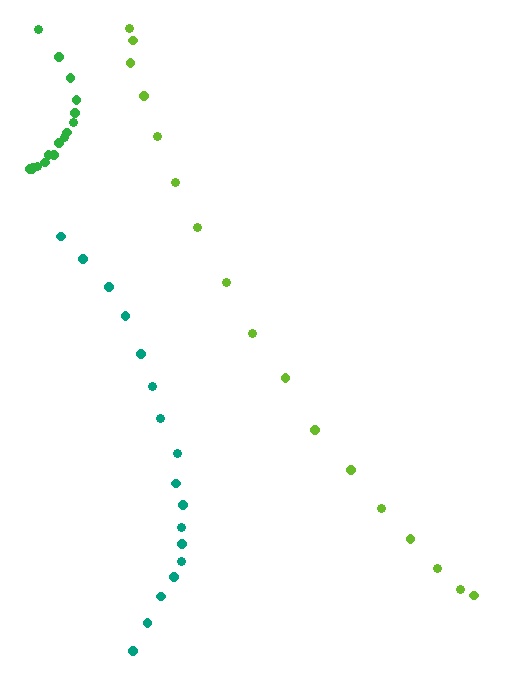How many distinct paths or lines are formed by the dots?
There are 3 distinct paths.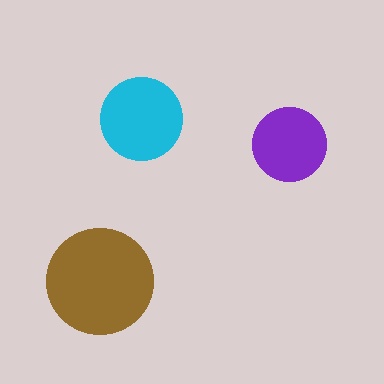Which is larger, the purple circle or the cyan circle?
The cyan one.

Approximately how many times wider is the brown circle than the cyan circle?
About 1.5 times wider.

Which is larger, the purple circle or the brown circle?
The brown one.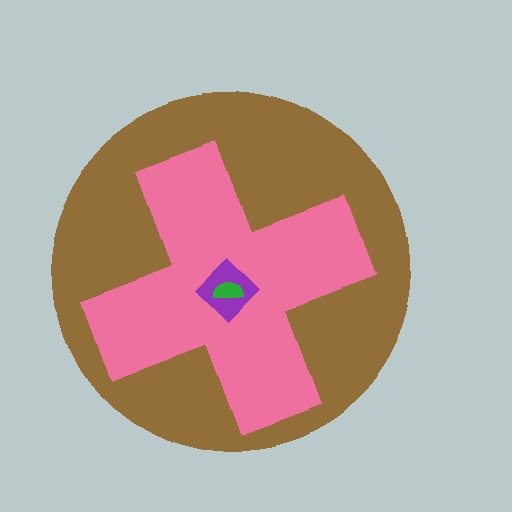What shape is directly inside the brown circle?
The pink cross.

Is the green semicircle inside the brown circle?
Yes.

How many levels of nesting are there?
4.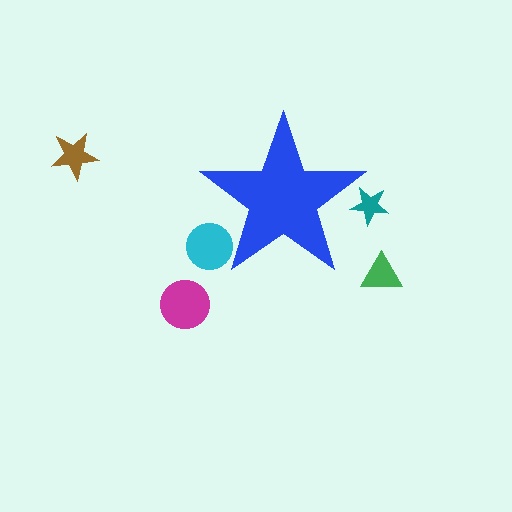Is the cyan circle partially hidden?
Yes, the cyan circle is partially hidden behind the blue star.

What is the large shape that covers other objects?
A blue star.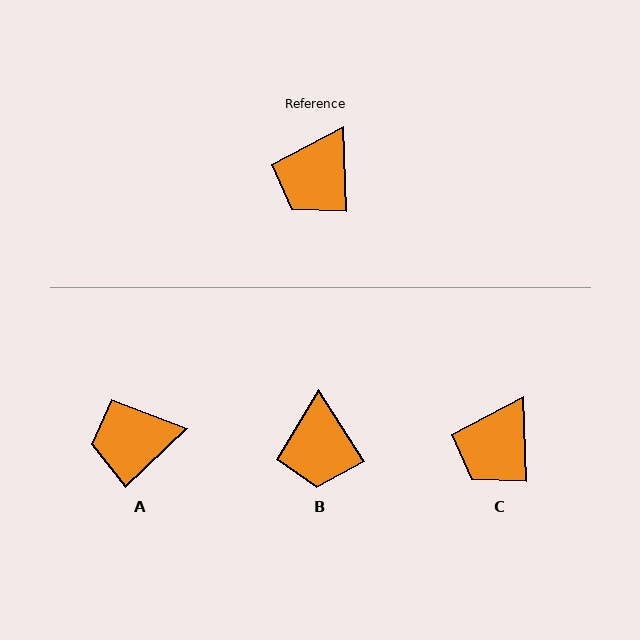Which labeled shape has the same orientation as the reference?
C.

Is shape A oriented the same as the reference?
No, it is off by about 48 degrees.